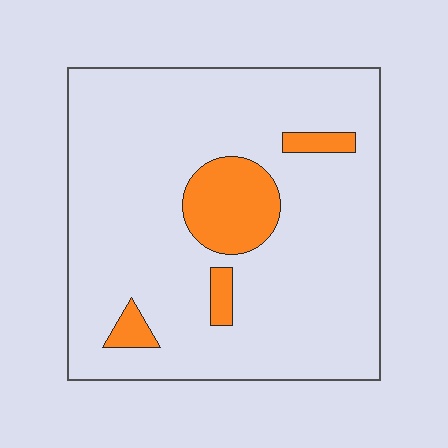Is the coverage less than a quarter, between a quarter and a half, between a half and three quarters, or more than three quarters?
Less than a quarter.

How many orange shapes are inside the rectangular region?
4.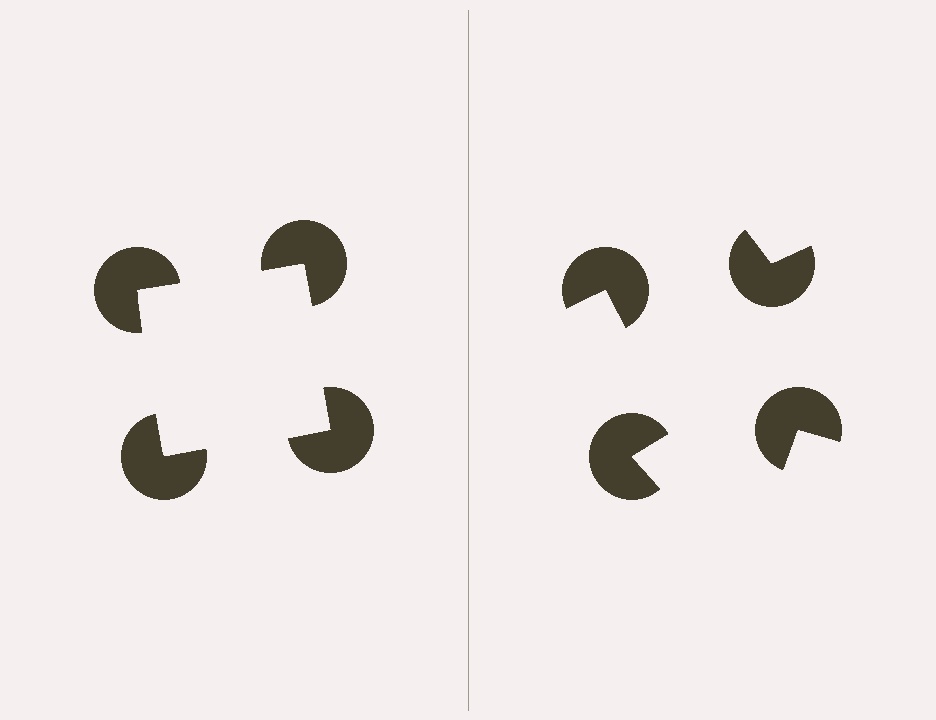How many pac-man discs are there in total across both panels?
8 — 4 on each side.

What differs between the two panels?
The pac-man discs are positioned identically on both sides; only the wedge orientations differ. On the left they align to a square; on the right they are misaligned.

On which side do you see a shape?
An illusory square appears on the left side. On the right side the wedge cuts are rotated, so no coherent shape forms.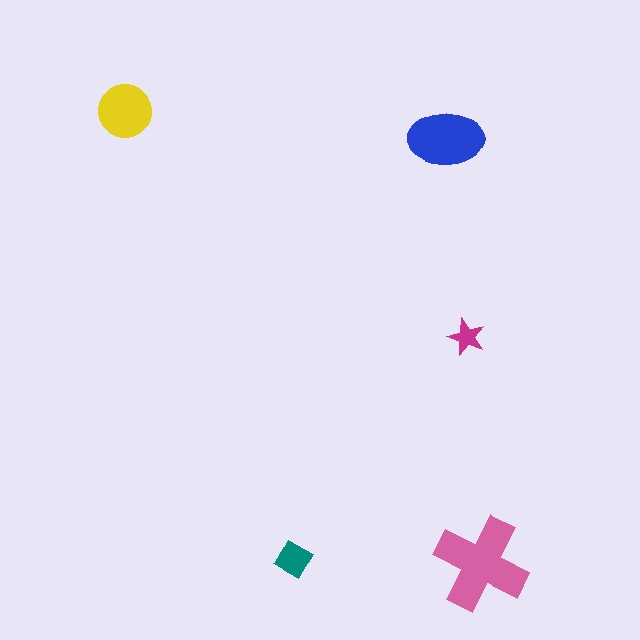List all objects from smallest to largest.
The magenta star, the teal square, the yellow circle, the blue ellipse, the pink cross.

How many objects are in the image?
There are 5 objects in the image.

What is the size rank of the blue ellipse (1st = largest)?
2nd.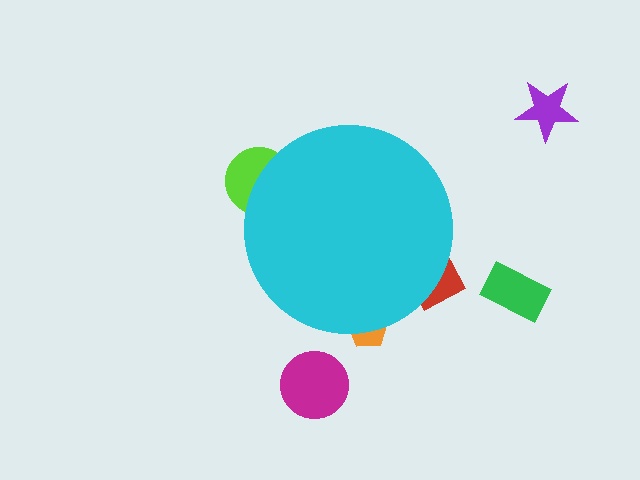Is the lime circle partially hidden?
Yes, the lime circle is partially hidden behind the cyan circle.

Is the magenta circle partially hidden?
No, the magenta circle is fully visible.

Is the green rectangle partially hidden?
No, the green rectangle is fully visible.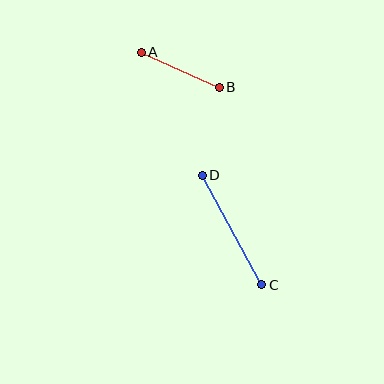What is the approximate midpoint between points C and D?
The midpoint is at approximately (232, 230) pixels.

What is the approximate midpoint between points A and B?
The midpoint is at approximately (180, 70) pixels.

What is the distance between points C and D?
The distance is approximately 125 pixels.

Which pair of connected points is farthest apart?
Points C and D are farthest apart.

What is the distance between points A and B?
The distance is approximately 86 pixels.